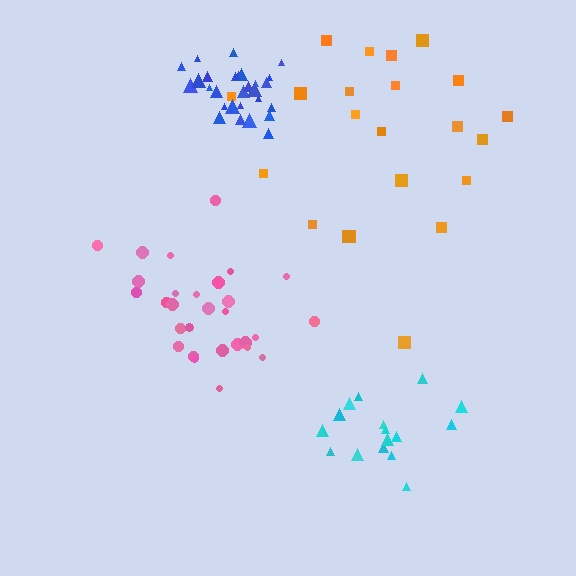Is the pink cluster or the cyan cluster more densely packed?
Cyan.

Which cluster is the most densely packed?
Blue.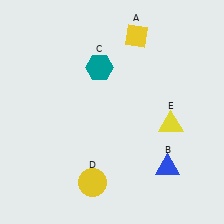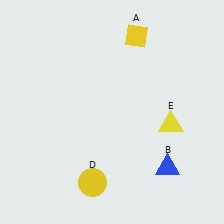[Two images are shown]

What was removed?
The teal hexagon (C) was removed in Image 2.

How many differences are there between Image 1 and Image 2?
There is 1 difference between the two images.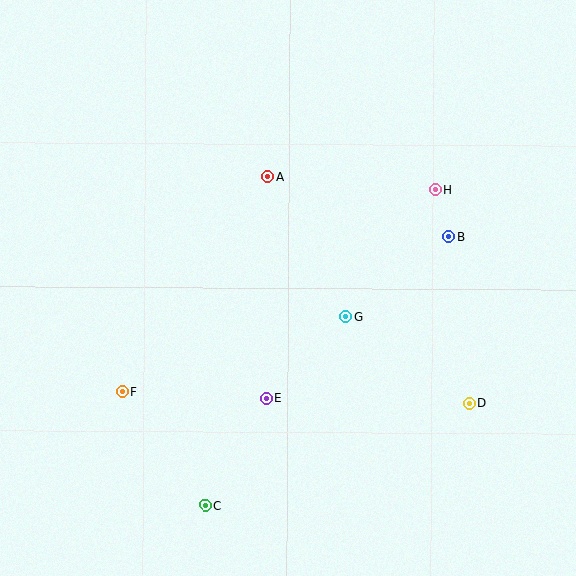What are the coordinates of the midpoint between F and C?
The midpoint between F and C is at (164, 449).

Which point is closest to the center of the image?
Point G at (346, 317) is closest to the center.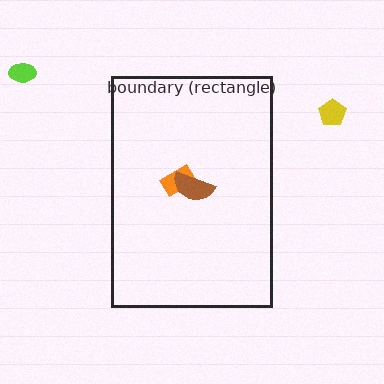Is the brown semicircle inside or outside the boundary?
Inside.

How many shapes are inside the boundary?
2 inside, 2 outside.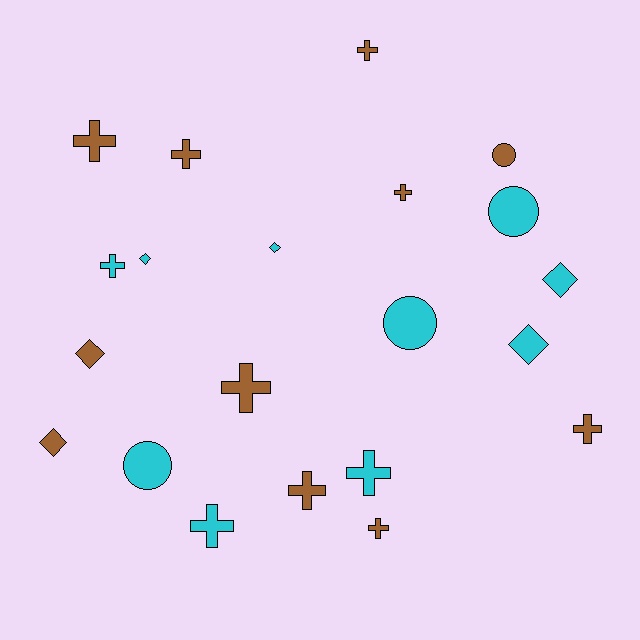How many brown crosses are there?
There are 8 brown crosses.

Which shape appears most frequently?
Cross, with 11 objects.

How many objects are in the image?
There are 21 objects.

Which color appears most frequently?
Brown, with 11 objects.